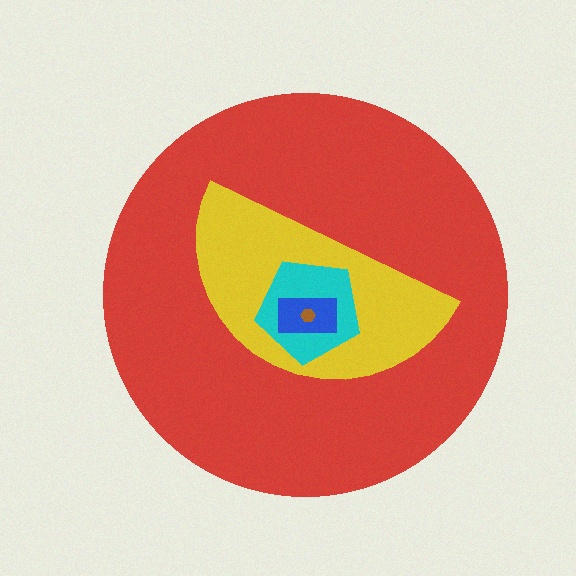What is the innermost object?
The brown hexagon.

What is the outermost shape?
The red circle.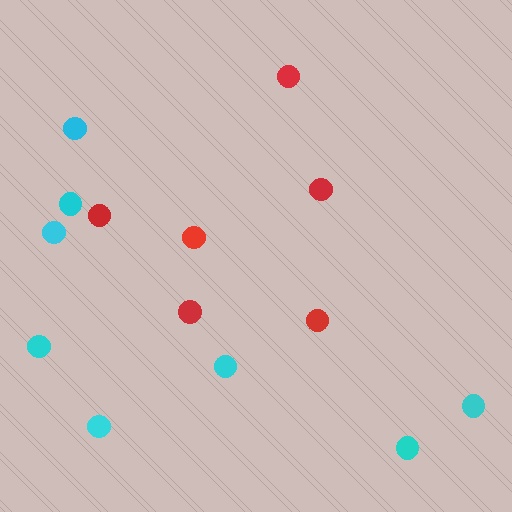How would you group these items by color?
There are 2 groups: one group of red circles (6) and one group of cyan circles (8).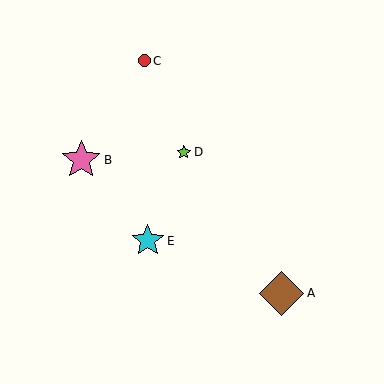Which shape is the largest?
The brown diamond (labeled A) is the largest.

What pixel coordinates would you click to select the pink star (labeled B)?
Click at (81, 160) to select the pink star B.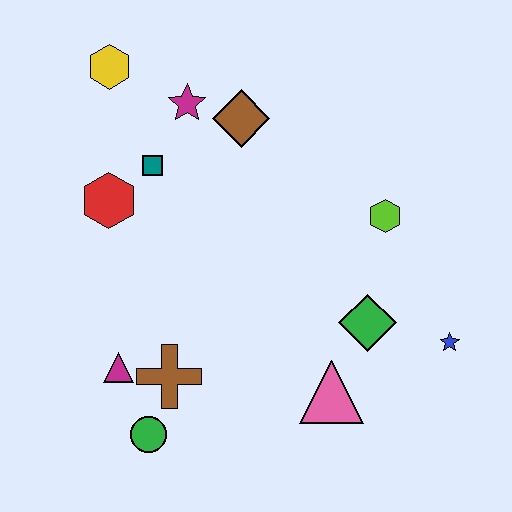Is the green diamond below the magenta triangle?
No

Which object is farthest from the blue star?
The yellow hexagon is farthest from the blue star.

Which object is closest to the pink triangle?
The green diamond is closest to the pink triangle.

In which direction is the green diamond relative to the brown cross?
The green diamond is to the right of the brown cross.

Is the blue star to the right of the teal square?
Yes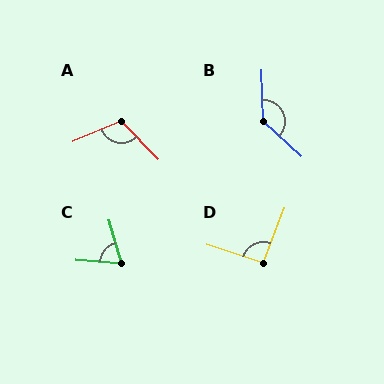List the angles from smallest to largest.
C (69°), D (92°), A (112°), B (135°).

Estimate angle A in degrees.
Approximately 112 degrees.